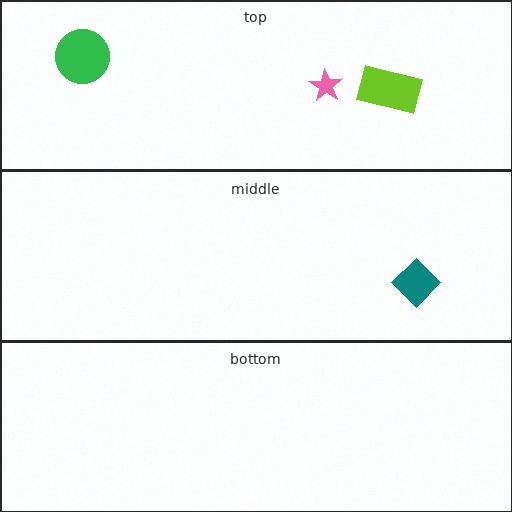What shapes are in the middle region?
The teal diamond.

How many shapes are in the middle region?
1.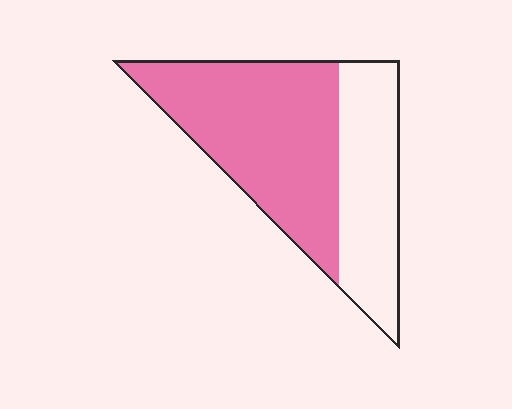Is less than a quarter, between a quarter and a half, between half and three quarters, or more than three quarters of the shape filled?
Between half and three quarters.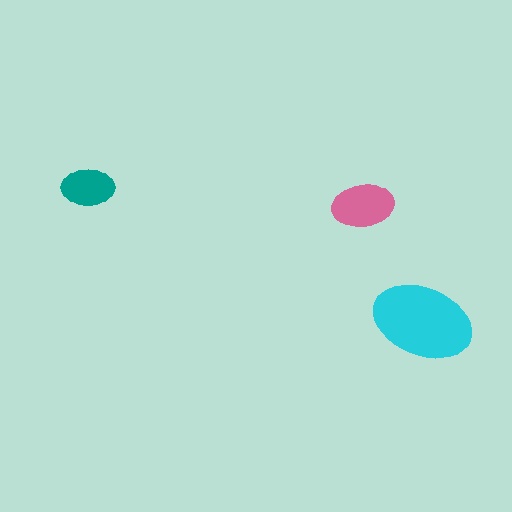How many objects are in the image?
There are 3 objects in the image.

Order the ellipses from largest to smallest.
the cyan one, the pink one, the teal one.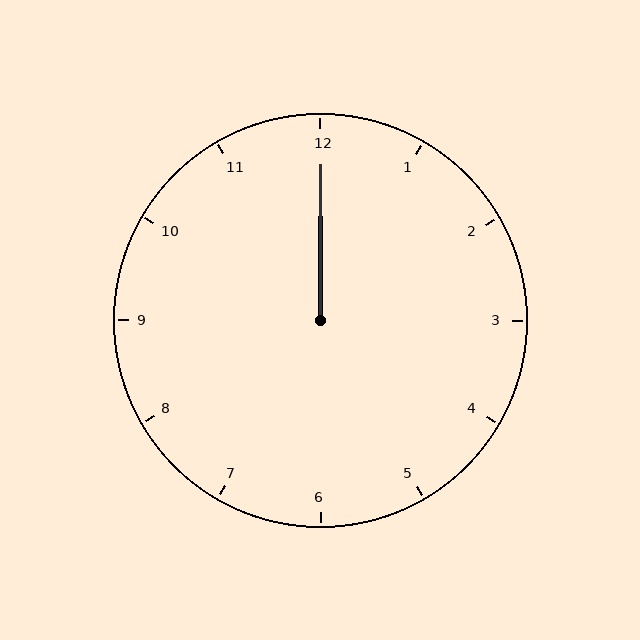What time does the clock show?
12:00.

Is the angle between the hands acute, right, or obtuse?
It is acute.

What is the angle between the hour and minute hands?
Approximately 0 degrees.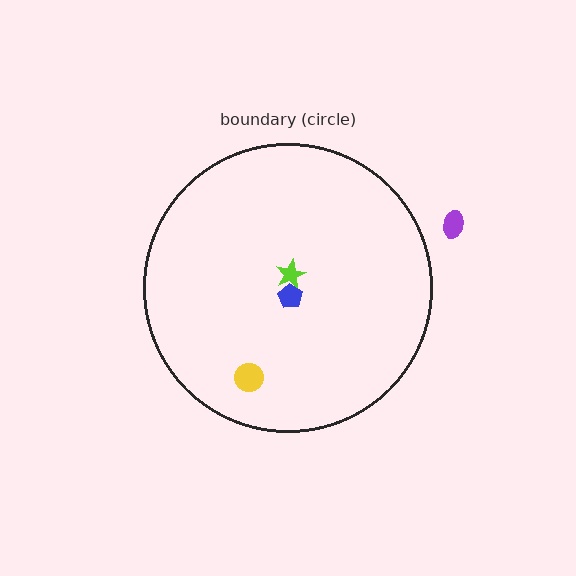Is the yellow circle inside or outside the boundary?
Inside.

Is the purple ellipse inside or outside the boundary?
Outside.